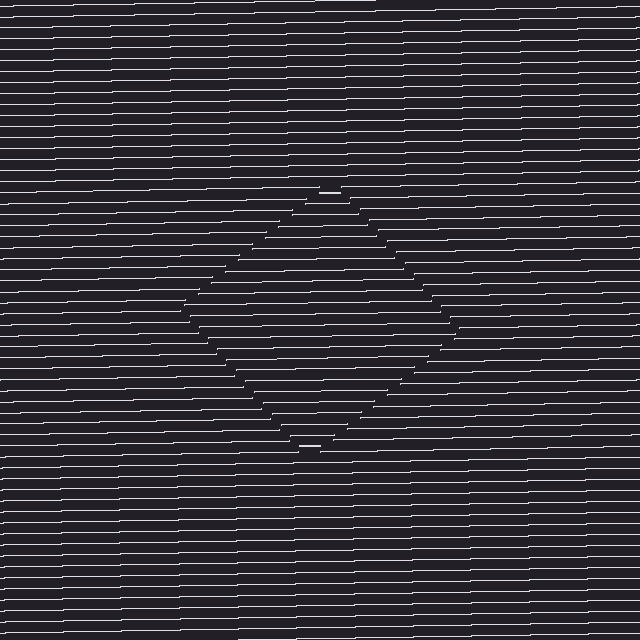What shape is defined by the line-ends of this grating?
An illusory square. The interior of the shape contains the same grating, shifted by half a period — the contour is defined by the phase discontinuity where line-ends from the inner and outer gratings abut.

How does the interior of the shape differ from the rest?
The interior of the shape contains the same grating, shifted by half a period — the contour is defined by the phase discontinuity where line-ends from the inner and outer gratings abut.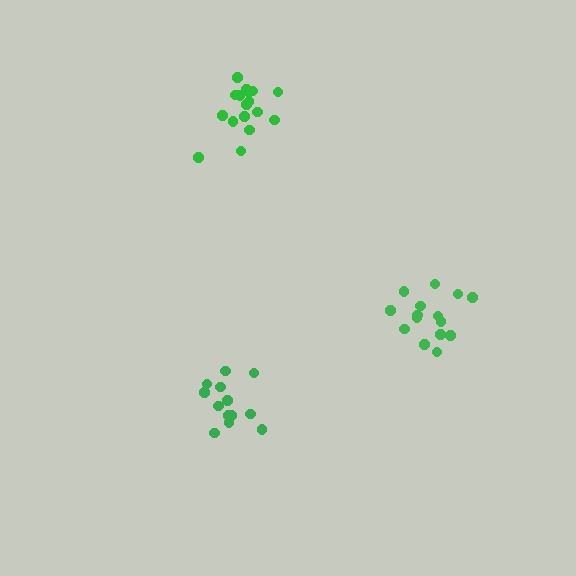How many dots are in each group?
Group 1: 15 dots, Group 2: 13 dots, Group 3: 17 dots (45 total).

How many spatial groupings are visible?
There are 3 spatial groupings.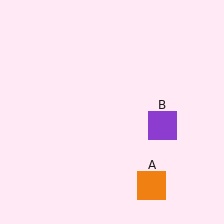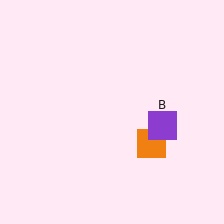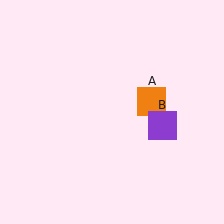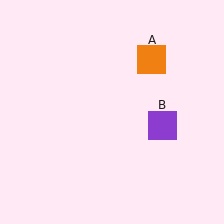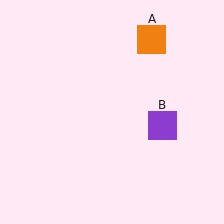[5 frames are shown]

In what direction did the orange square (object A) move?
The orange square (object A) moved up.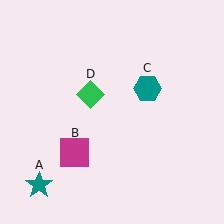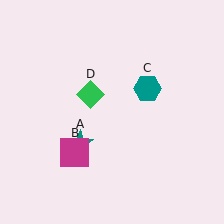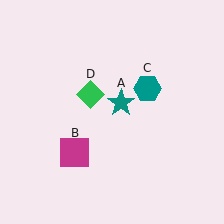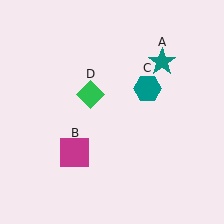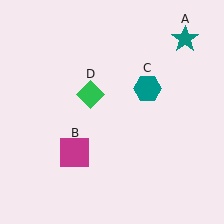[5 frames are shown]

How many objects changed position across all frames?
1 object changed position: teal star (object A).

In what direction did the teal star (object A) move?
The teal star (object A) moved up and to the right.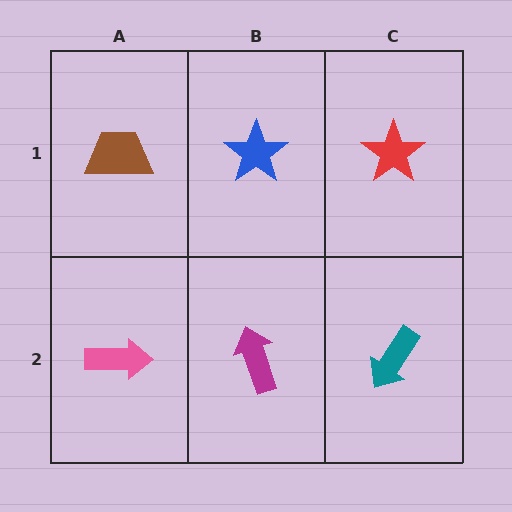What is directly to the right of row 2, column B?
A teal arrow.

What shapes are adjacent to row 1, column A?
A pink arrow (row 2, column A), a blue star (row 1, column B).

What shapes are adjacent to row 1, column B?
A magenta arrow (row 2, column B), a brown trapezoid (row 1, column A), a red star (row 1, column C).